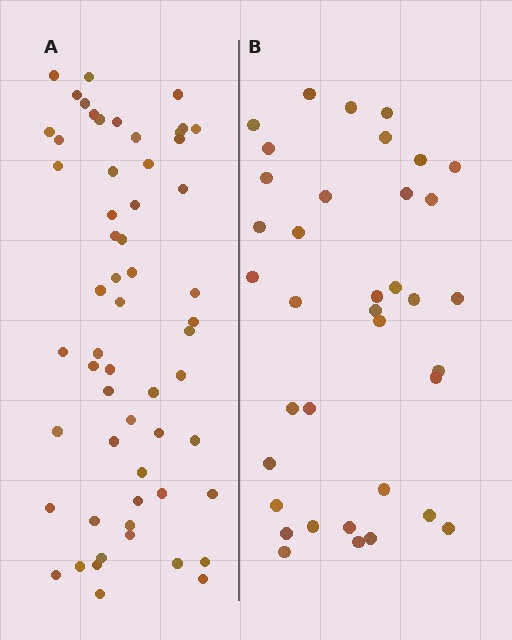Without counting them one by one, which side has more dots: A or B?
Region A (the left region) has more dots.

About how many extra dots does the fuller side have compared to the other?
Region A has approximately 20 more dots than region B.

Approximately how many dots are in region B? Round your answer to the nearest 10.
About 40 dots. (The exact count is 37, which rounds to 40.)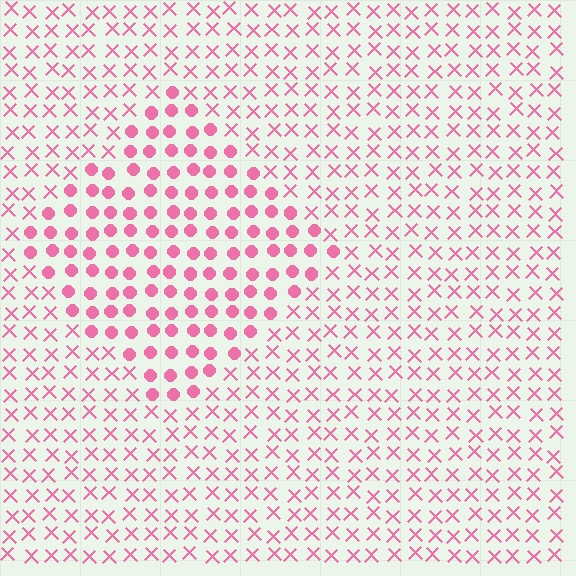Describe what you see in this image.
The image is filled with small pink elements arranged in a uniform grid. A diamond-shaped region contains circles, while the surrounding area contains X marks. The boundary is defined purely by the change in element shape.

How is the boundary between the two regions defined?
The boundary is defined by a change in element shape: circles inside vs. X marks outside. All elements share the same color and spacing.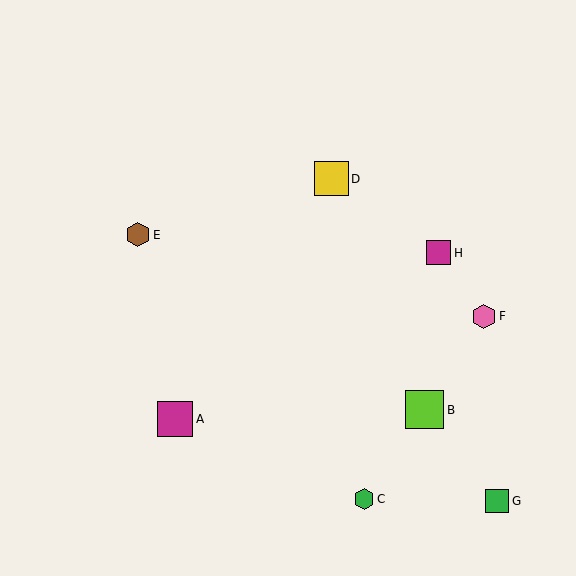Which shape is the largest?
The lime square (labeled B) is the largest.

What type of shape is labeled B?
Shape B is a lime square.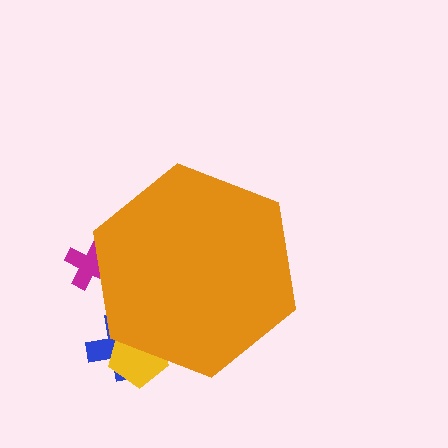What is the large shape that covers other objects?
An orange hexagon.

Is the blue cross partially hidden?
Yes, the blue cross is partially hidden behind the orange hexagon.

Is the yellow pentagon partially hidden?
Yes, the yellow pentagon is partially hidden behind the orange hexagon.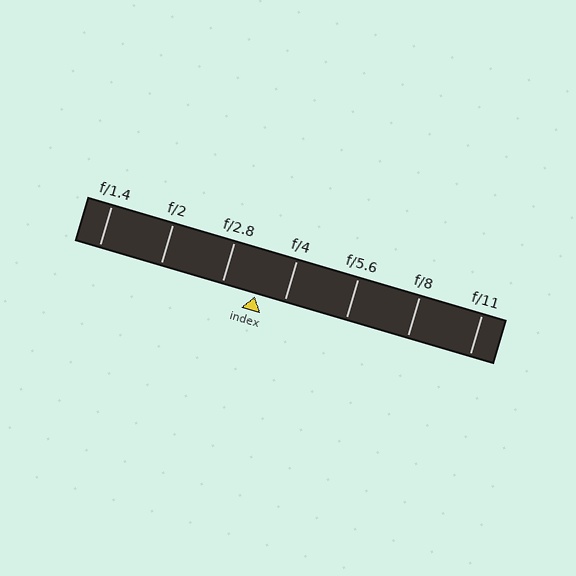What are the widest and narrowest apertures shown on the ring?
The widest aperture shown is f/1.4 and the narrowest is f/11.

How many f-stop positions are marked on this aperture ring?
There are 7 f-stop positions marked.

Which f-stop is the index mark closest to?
The index mark is closest to f/4.